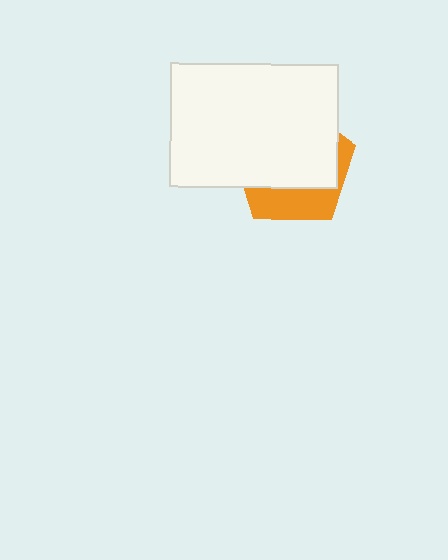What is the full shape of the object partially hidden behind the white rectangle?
The partially hidden object is an orange pentagon.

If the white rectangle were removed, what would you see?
You would see the complete orange pentagon.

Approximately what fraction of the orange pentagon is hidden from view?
Roughly 68% of the orange pentagon is hidden behind the white rectangle.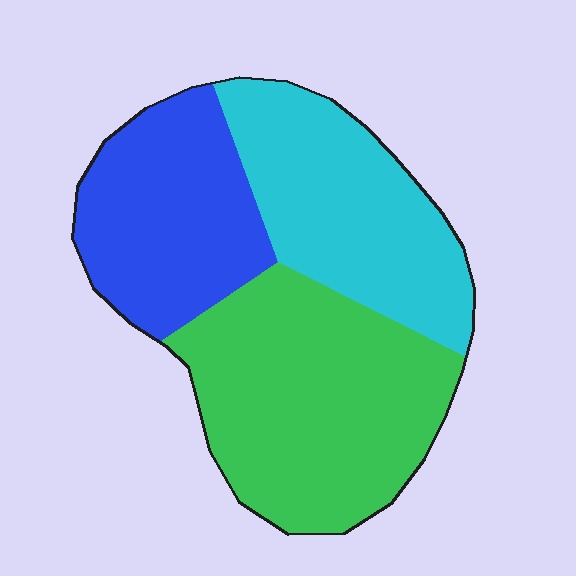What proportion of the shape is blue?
Blue covers 28% of the shape.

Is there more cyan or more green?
Green.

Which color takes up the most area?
Green, at roughly 40%.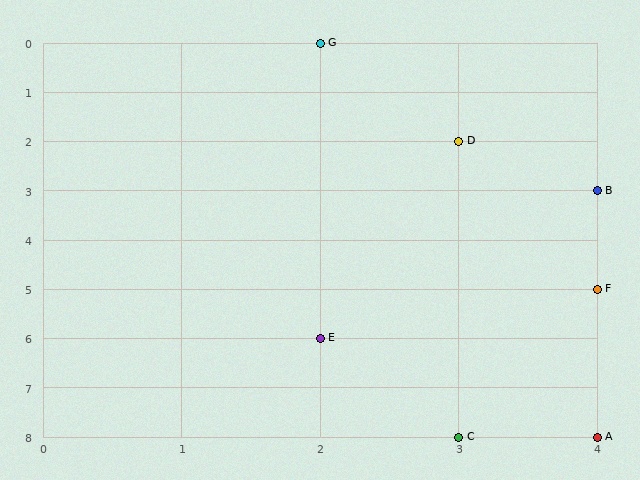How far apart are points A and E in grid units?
Points A and E are 2 columns and 2 rows apart (about 2.8 grid units diagonally).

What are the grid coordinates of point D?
Point D is at grid coordinates (3, 2).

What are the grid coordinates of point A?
Point A is at grid coordinates (4, 8).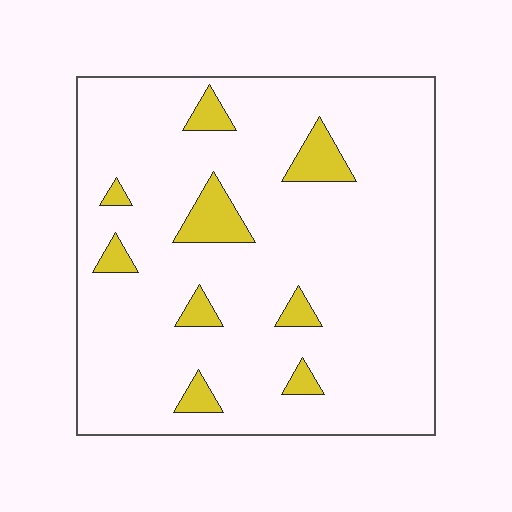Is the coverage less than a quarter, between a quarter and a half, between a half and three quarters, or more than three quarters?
Less than a quarter.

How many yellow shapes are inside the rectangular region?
9.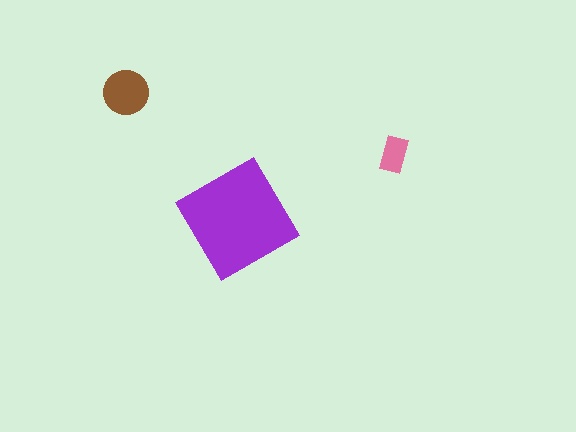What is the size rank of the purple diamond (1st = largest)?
1st.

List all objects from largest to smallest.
The purple diamond, the brown circle, the pink rectangle.